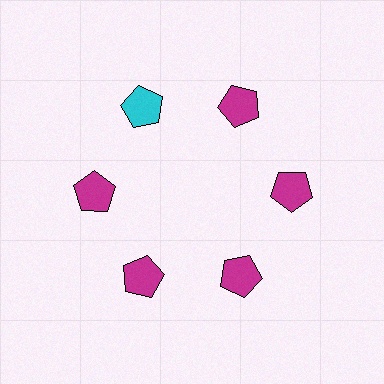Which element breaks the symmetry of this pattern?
The cyan pentagon at roughly the 11 o'clock position breaks the symmetry. All other shapes are magenta pentagons.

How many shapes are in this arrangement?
There are 6 shapes arranged in a ring pattern.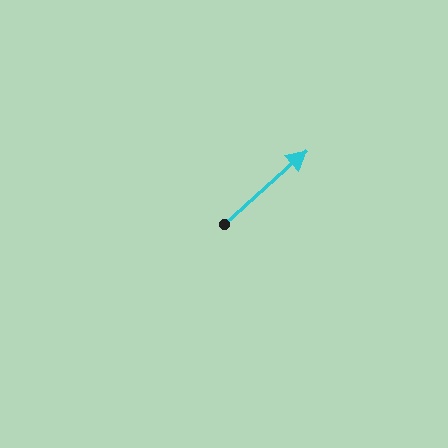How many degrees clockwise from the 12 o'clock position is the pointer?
Approximately 48 degrees.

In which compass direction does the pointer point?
Northeast.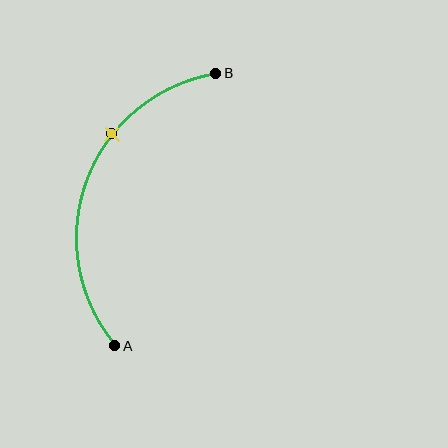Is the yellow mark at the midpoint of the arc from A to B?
No. The yellow mark lies on the arc but is closer to endpoint B. The arc midpoint would be at the point on the curve equidistant along the arc from both A and B.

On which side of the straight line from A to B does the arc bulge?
The arc bulges to the left of the straight line connecting A and B.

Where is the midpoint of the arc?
The arc midpoint is the point on the curve farthest from the straight line joining A and B. It sits to the left of that line.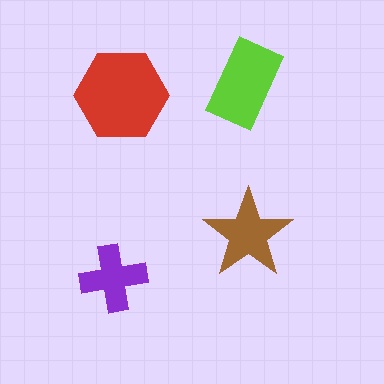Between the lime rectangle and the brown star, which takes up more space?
The lime rectangle.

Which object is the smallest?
The purple cross.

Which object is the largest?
The red hexagon.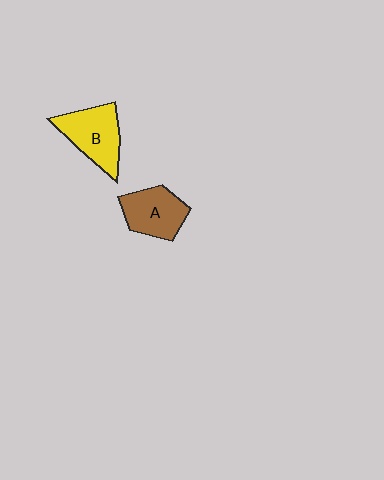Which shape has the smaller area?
Shape A (brown).